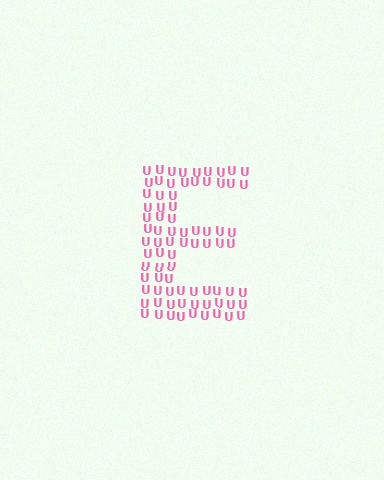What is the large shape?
The large shape is the letter E.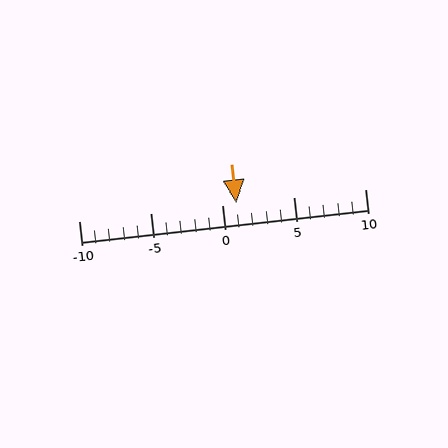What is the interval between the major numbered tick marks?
The major tick marks are spaced 5 units apart.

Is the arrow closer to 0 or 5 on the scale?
The arrow is closer to 0.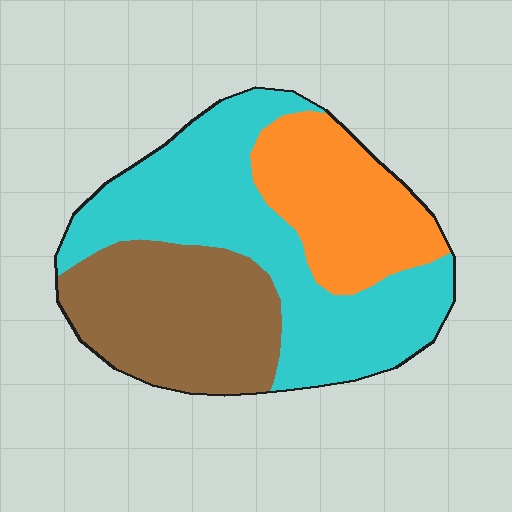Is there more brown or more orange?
Brown.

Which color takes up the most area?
Cyan, at roughly 45%.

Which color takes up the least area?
Orange, at roughly 25%.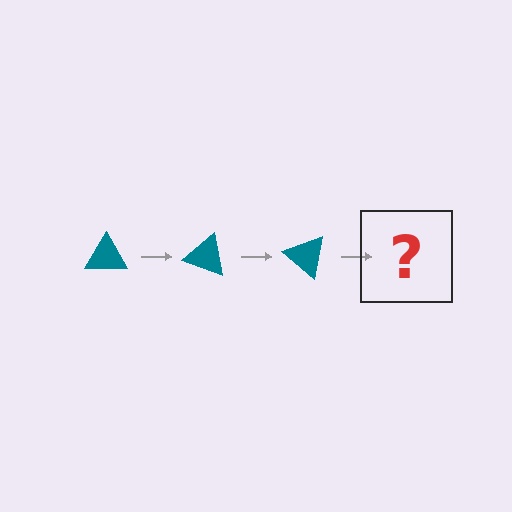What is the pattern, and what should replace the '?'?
The pattern is that the triangle rotates 20 degrees each step. The '?' should be a teal triangle rotated 60 degrees.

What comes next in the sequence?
The next element should be a teal triangle rotated 60 degrees.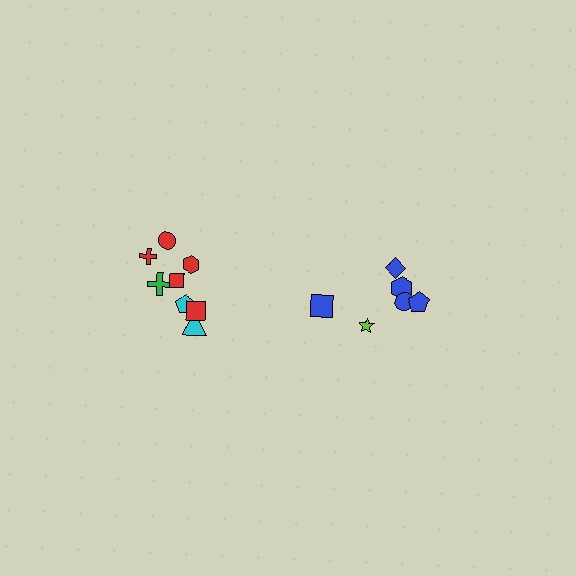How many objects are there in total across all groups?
There are 14 objects.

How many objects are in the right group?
There are 6 objects.